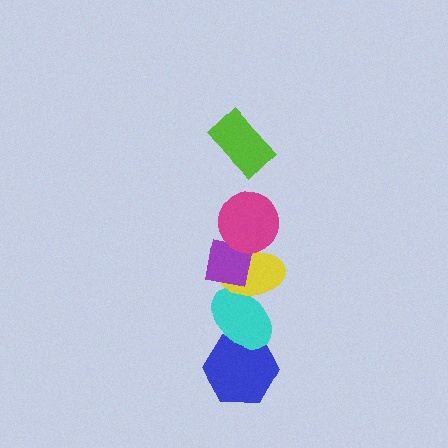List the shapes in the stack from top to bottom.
From top to bottom: the lime rectangle, the magenta circle, the purple square, the yellow ellipse, the cyan ellipse, the blue hexagon.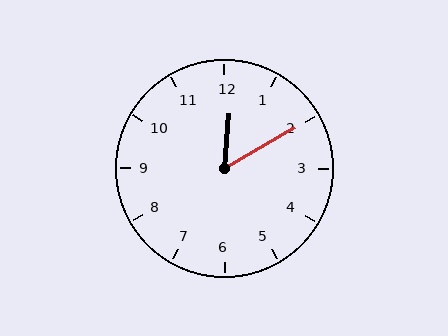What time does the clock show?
12:10.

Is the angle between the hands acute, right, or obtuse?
It is acute.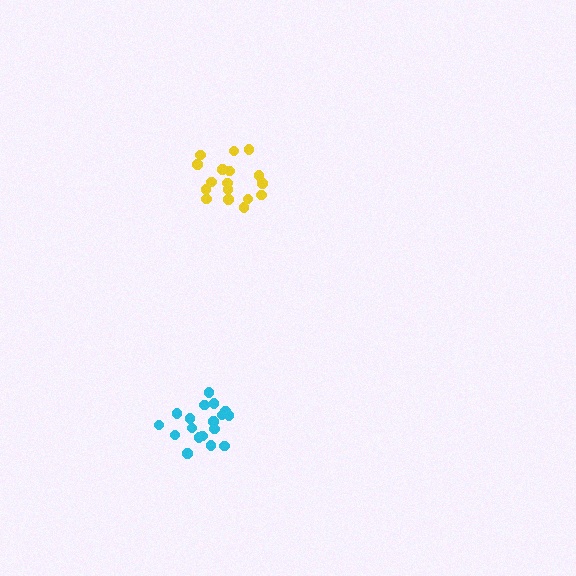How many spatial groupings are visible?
There are 2 spatial groupings.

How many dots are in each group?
Group 1: 17 dots, Group 2: 18 dots (35 total).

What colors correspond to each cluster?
The clusters are colored: yellow, cyan.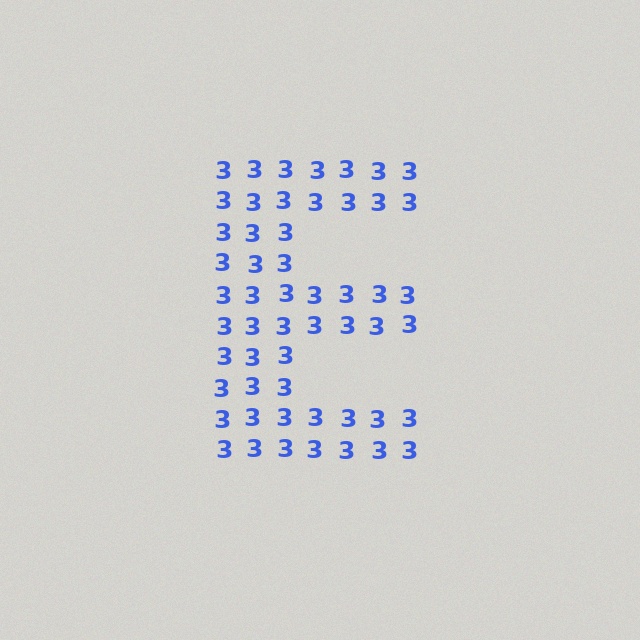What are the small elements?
The small elements are digit 3's.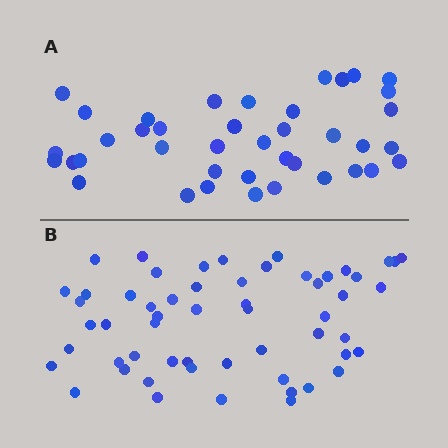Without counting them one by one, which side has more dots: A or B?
Region B (the bottom region) has more dots.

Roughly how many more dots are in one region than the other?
Region B has approximately 15 more dots than region A.